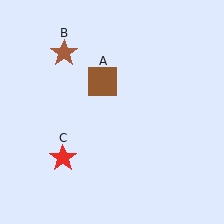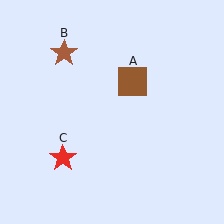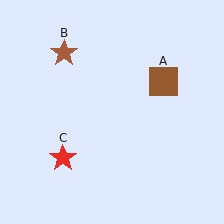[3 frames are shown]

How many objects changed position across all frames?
1 object changed position: brown square (object A).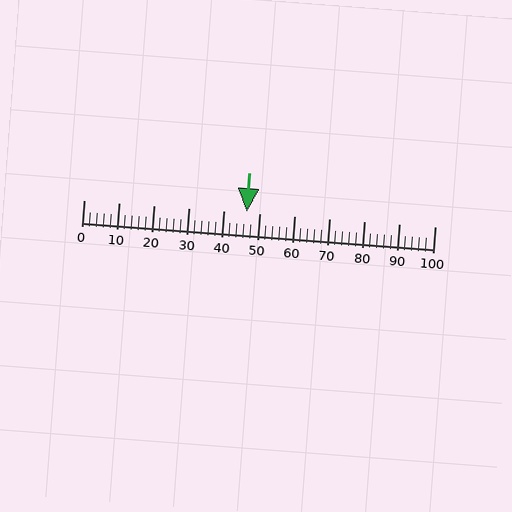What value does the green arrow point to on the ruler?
The green arrow points to approximately 46.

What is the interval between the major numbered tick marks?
The major tick marks are spaced 10 units apart.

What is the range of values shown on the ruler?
The ruler shows values from 0 to 100.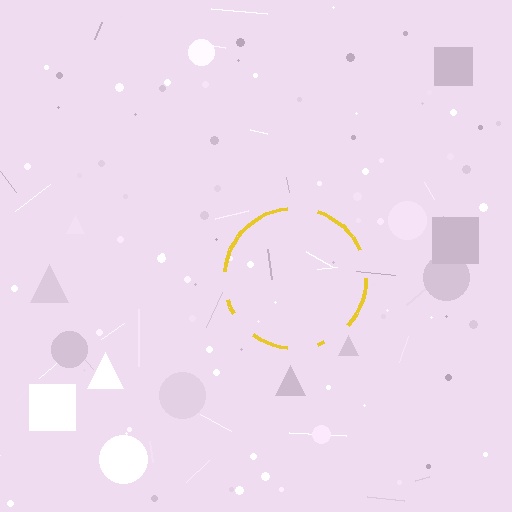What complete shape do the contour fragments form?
The contour fragments form a circle.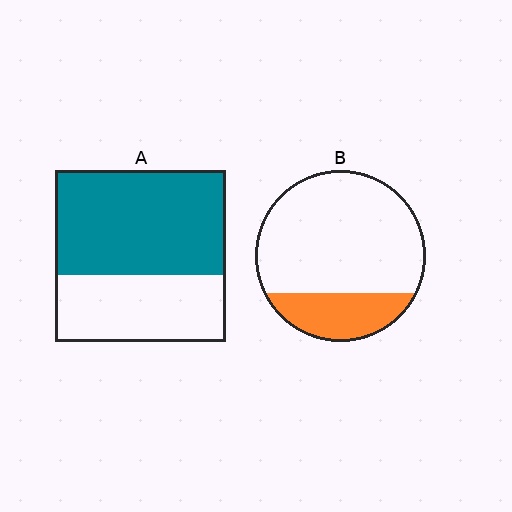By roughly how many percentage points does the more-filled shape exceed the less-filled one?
By roughly 40 percentage points (A over B).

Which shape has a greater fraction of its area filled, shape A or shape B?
Shape A.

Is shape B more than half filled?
No.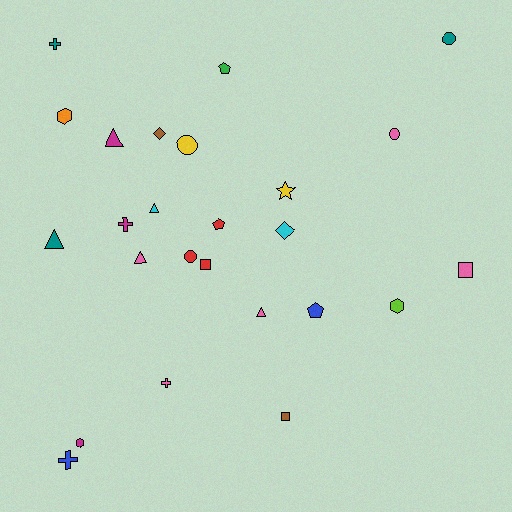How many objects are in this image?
There are 25 objects.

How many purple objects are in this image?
There are no purple objects.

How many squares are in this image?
There are 3 squares.